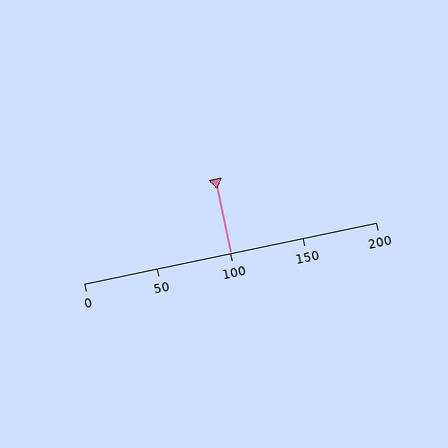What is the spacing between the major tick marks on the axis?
The major ticks are spaced 50 apart.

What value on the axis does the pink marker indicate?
The marker indicates approximately 100.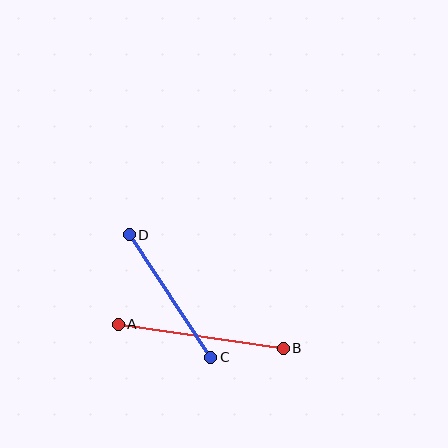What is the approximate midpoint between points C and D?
The midpoint is at approximately (170, 296) pixels.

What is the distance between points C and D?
The distance is approximately 147 pixels.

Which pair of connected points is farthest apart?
Points A and B are farthest apart.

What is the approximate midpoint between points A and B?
The midpoint is at approximately (201, 336) pixels.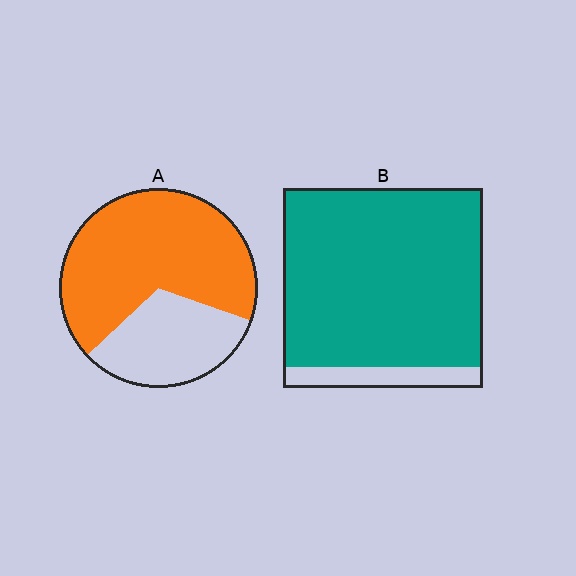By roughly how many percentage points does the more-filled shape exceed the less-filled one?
By roughly 20 percentage points (B over A).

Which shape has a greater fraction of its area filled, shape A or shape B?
Shape B.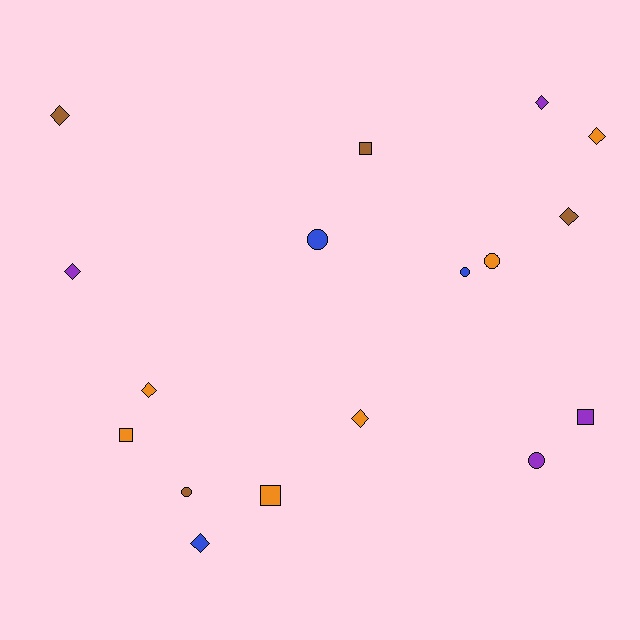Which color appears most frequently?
Orange, with 6 objects.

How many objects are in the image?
There are 17 objects.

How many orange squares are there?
There are 2 orange squares.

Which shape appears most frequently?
Diamond, with 8 objects.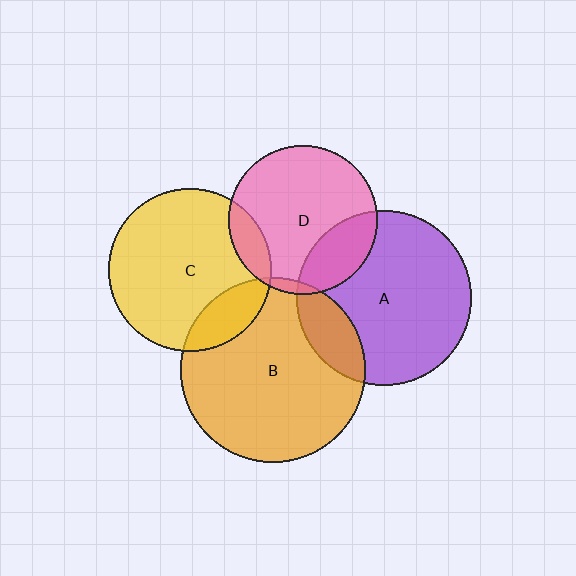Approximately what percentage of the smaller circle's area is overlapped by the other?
Approximately 15%.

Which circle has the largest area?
Circle B (orange).